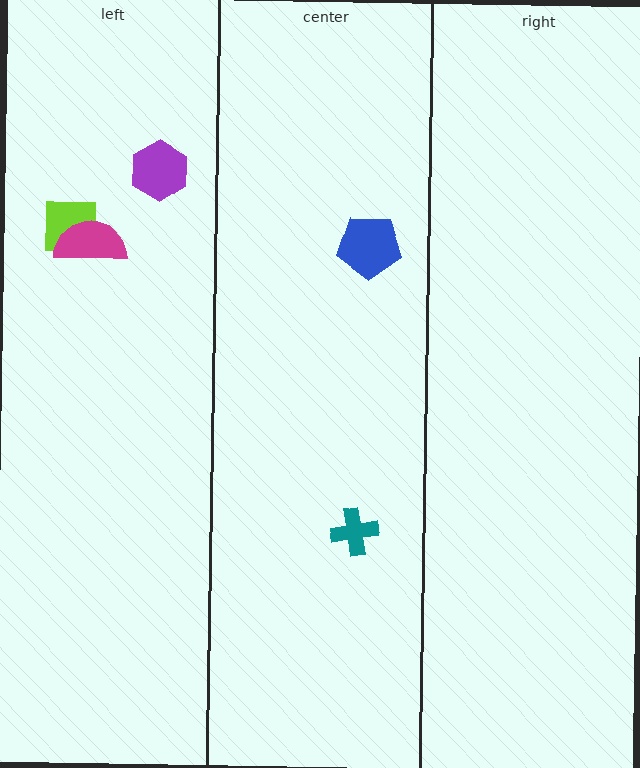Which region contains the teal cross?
The center region.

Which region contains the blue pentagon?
The center region.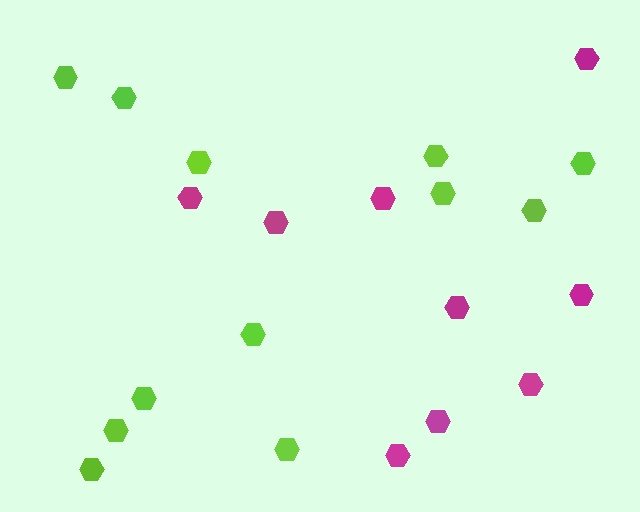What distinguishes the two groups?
There are 2 groups: one group of lime hexagons (12) and one group of magenta hexagons (9).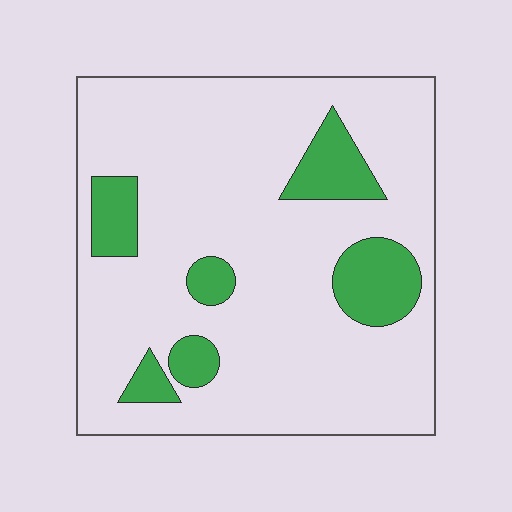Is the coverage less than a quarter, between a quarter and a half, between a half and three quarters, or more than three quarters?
Less than a quarter.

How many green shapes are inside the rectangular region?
6.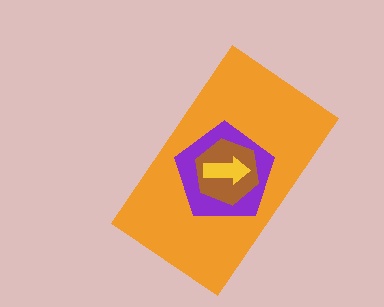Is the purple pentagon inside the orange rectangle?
Yes.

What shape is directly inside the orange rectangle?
The purple pentagon.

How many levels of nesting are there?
4.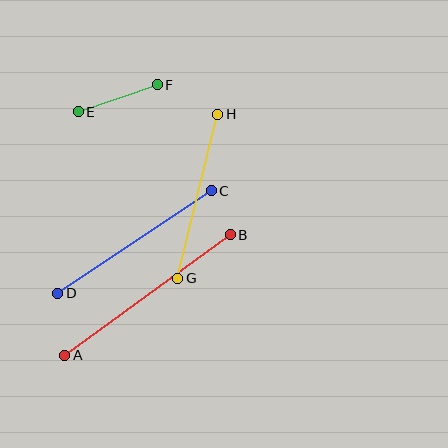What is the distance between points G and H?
The distance is approximately 168 pixels.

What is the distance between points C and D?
The distance is approximately 185 pixels.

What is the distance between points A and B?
The distance is approximately 205 pixels.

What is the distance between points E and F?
The distance is approximately 83 pixels.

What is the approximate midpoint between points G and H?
The midpoint is at approximately (198, 196) pixels.